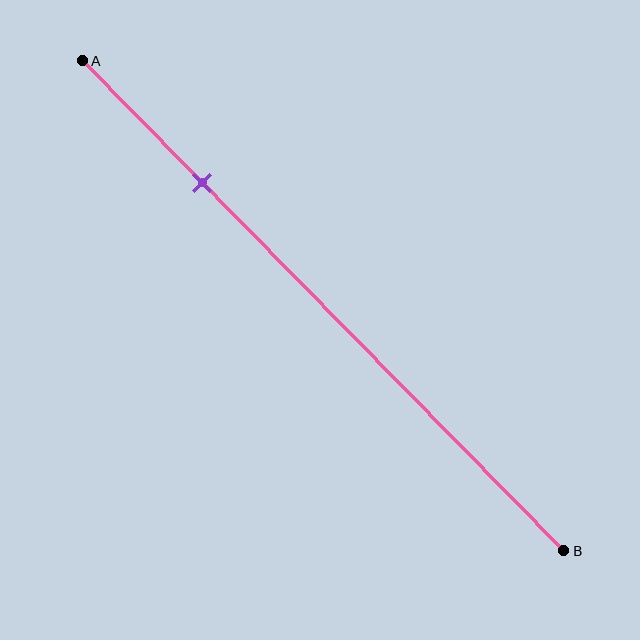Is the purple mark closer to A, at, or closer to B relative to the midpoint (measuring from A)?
The purple mark is closer to point A than the midpoint of segment AB.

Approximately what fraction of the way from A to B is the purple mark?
The purple mark is approximately 25% of the way from A to B.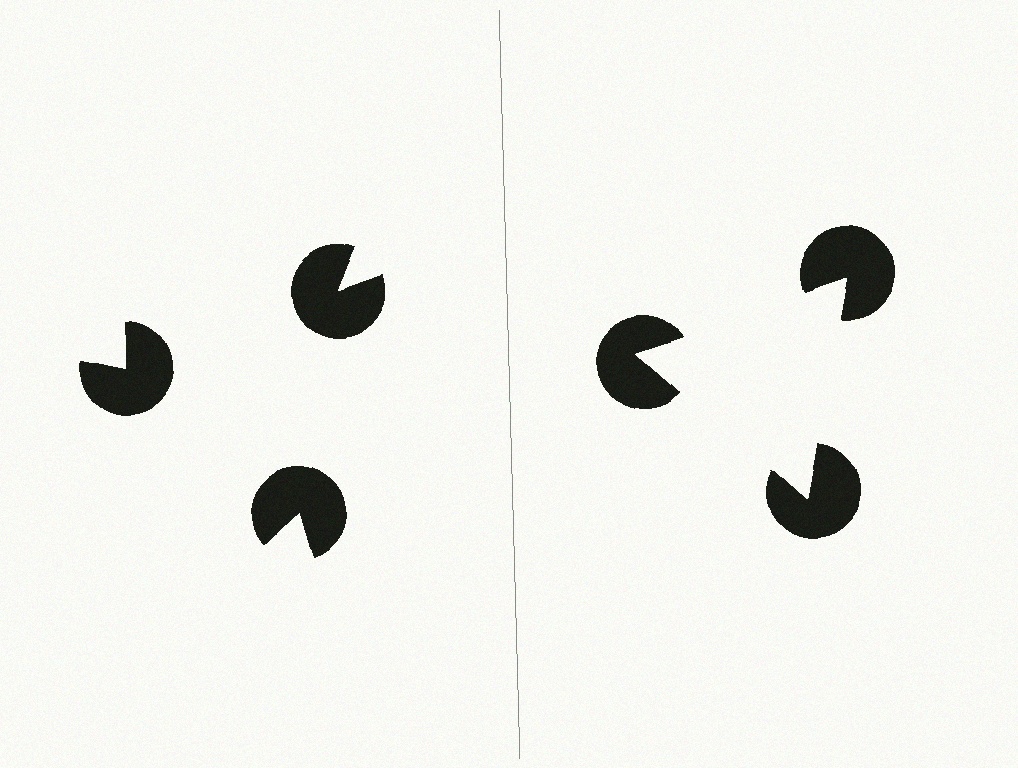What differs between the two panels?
The pac-man discs are positioned identically on both sides; only the wedge orientations differ. On the right they align to a triangle; on the left they are misaligned.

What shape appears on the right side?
An illusory triangle.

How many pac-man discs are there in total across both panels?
6 — 3 on each side.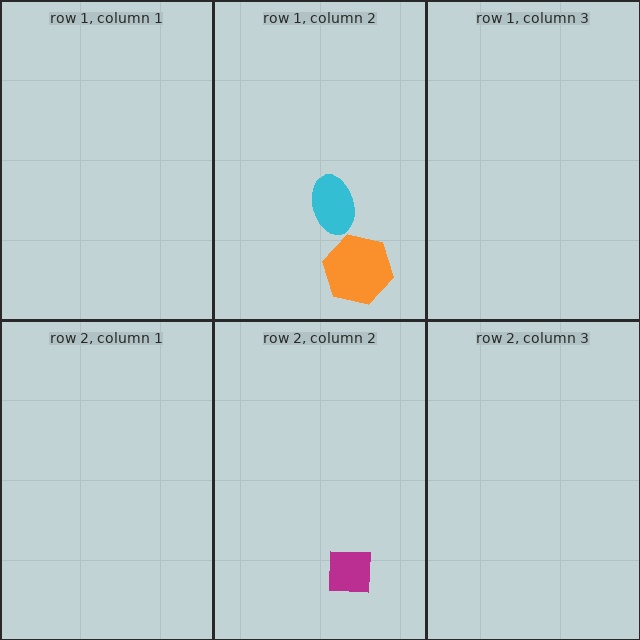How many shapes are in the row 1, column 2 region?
2.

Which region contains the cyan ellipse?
The row 1, column 2 region.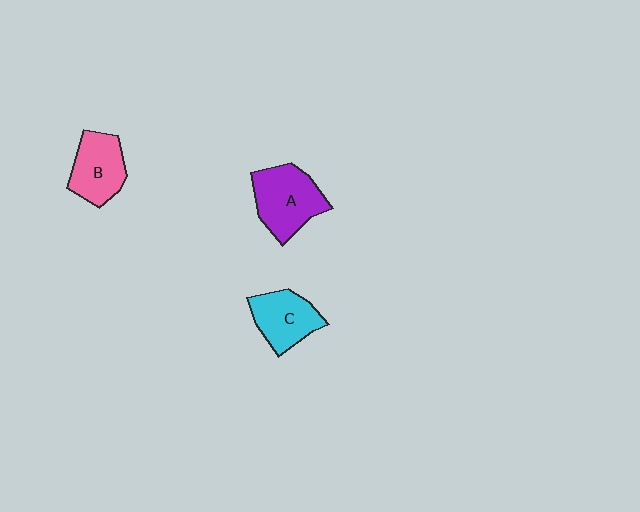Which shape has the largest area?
Shape A (purple).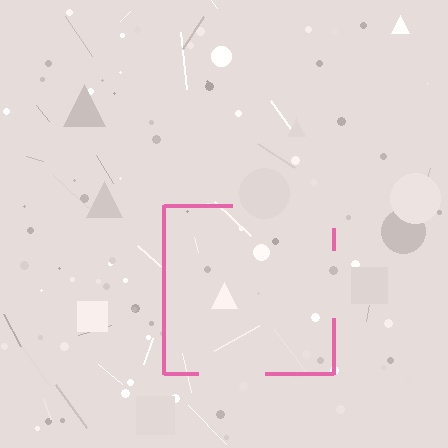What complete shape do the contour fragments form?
The contour fragments form a square.